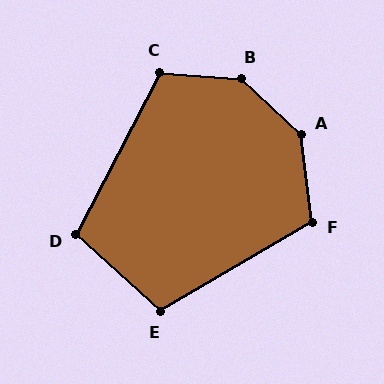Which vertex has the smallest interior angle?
D, at approximately 105 degrees.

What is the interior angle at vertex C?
Approximately 113 degrees (obtuse).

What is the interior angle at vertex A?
Approximately 140 degrees (obtuse).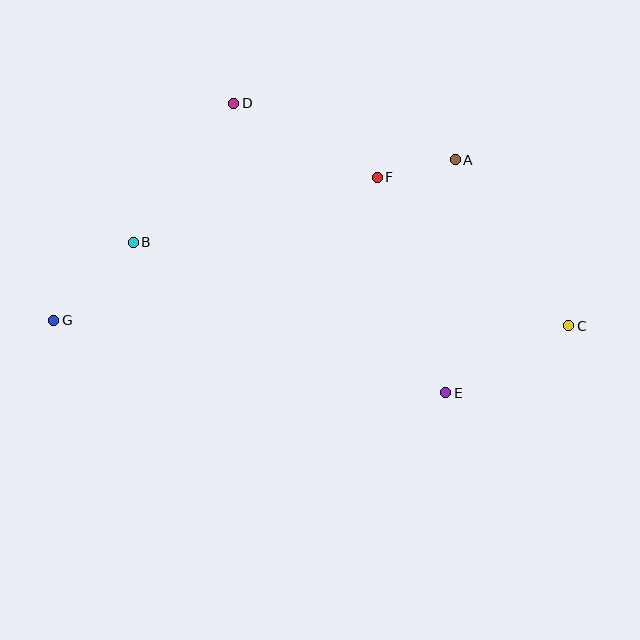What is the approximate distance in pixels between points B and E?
The distance between B and E is approximately 347 pixels.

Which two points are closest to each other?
Points A and F are closest to each other.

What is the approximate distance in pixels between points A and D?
The distance between A and D is approximately 229 pixels.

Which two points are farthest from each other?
Points C and G are farthest from each other.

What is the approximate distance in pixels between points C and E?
The distance between C and E is approximately 140 pixels.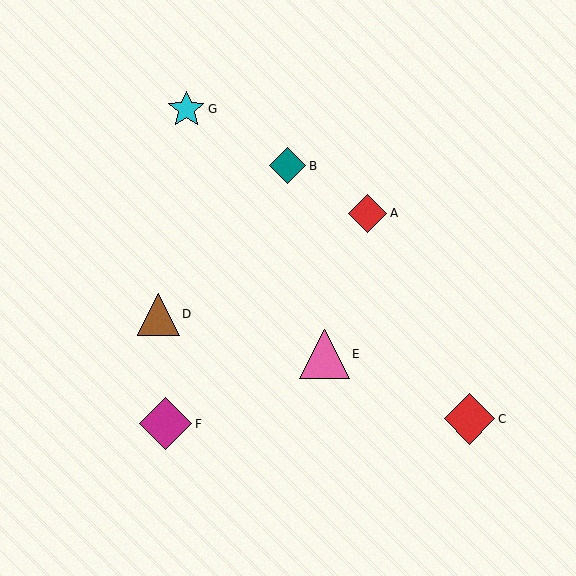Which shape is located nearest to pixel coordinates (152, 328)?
The brown triangle (labeled D) at (158, 314) is nearest to that location.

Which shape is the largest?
The magenta diamond (labeled F) is the largest.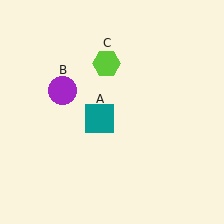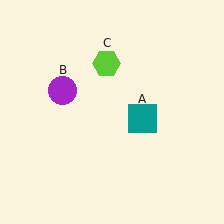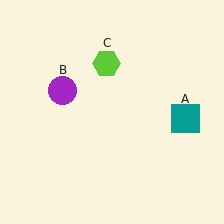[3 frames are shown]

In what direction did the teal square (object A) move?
The teal square (object A) moved right.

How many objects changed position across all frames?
1 object changed position: teal square (object A).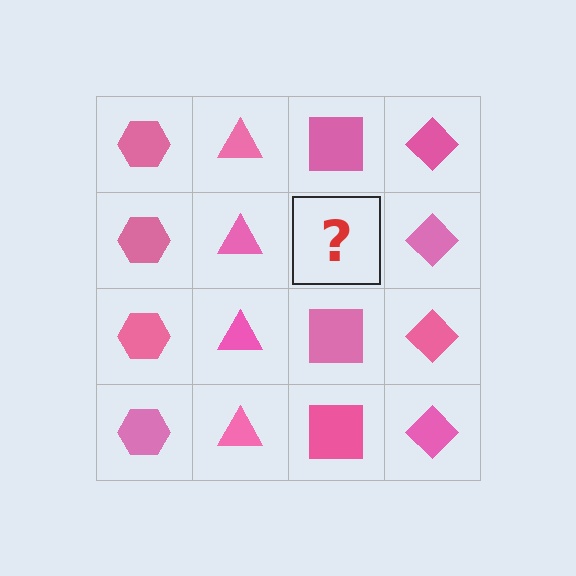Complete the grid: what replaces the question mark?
The question mark should be replaced with a pink square.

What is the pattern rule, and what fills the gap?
The rule is that each column has a consistent shape. The gap should be filled with a pink square.